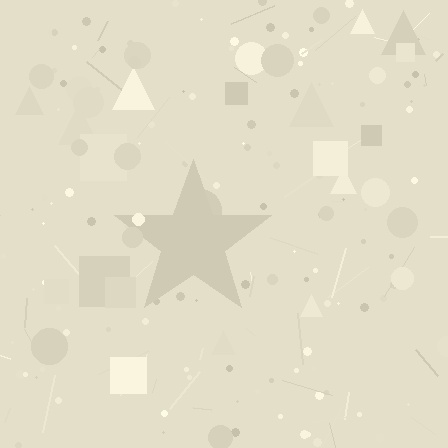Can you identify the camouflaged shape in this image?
The camouflaged shape is a star.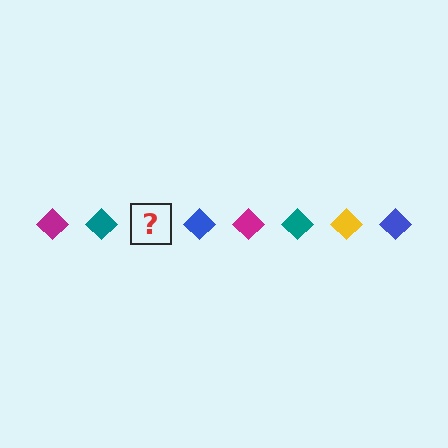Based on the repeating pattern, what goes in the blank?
The blank should be a yellow diamond.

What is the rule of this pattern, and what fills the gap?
The rule is that the pattern cycles through magenta, teal, yellow, blue diamonds. The gap should be filled with a yellow diamond.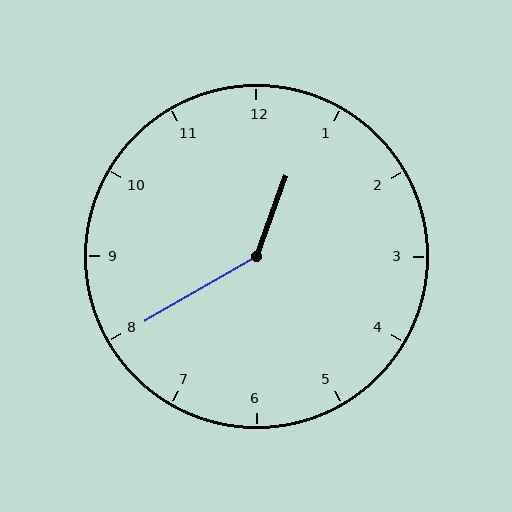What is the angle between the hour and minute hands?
Approximately 140 degrees.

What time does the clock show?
12:40.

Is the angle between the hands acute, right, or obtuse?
It is obtuse.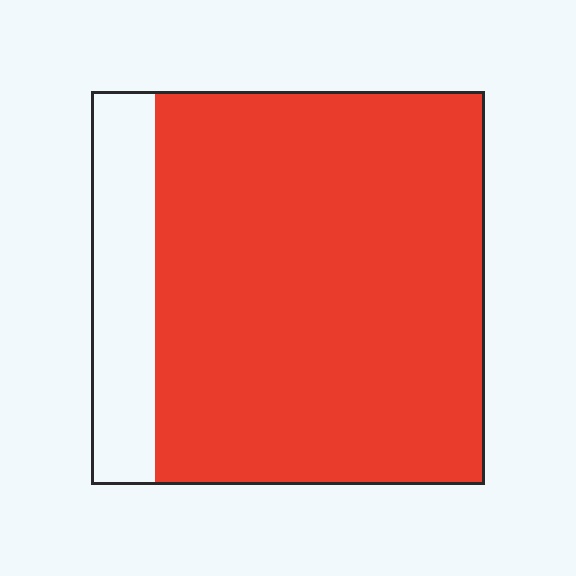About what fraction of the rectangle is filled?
About five sixths (5/6).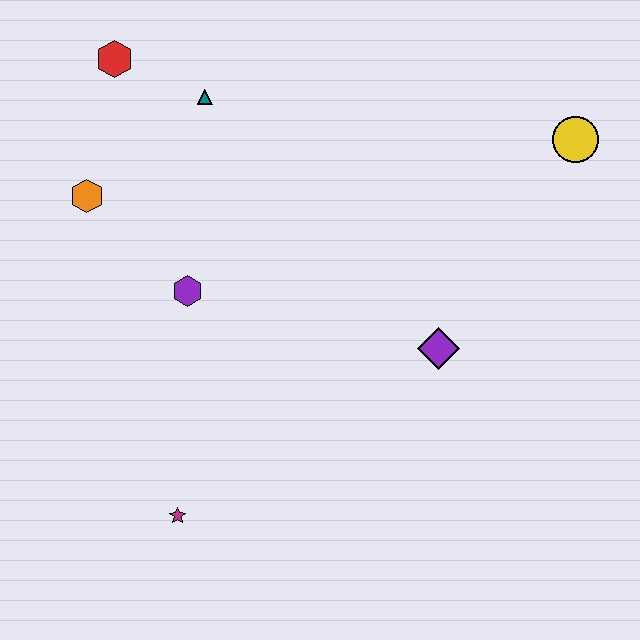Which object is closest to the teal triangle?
The red hexagon is closest to the teal triangle.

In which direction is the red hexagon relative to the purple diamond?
The red hexagon is to the left of the purple diamond.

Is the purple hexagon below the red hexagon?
Yes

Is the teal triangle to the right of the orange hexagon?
Yes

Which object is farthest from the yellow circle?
The magenta star is farthest from the yellow circle.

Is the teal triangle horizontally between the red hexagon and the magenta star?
No